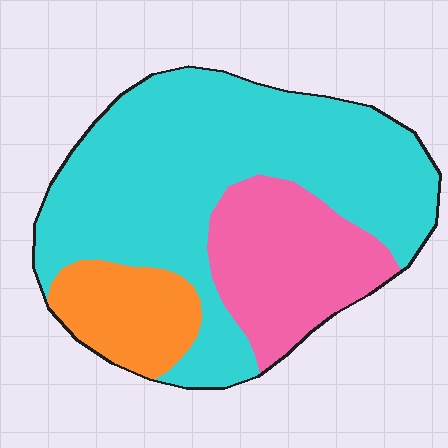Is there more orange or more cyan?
Cyan.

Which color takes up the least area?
Orange, at roughly 15%.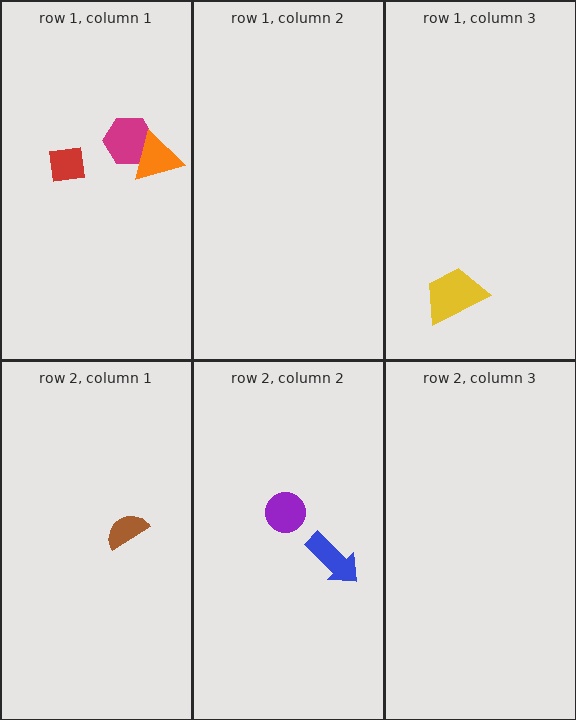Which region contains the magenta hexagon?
The row 1, column 1 region.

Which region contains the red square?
The row 1, column 1 region.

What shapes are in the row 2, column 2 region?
The blue arrow, the purple circle.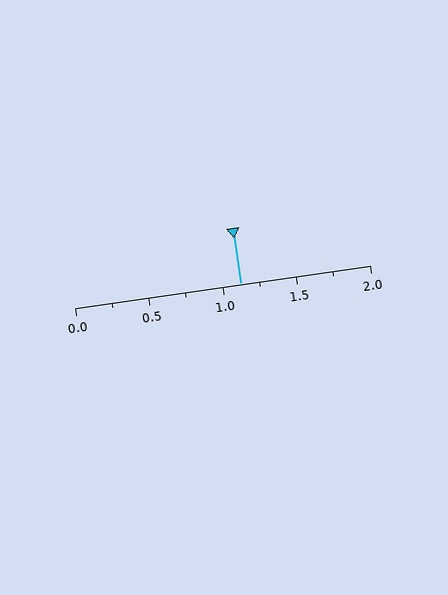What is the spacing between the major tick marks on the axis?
The major ticks are spaced 0.5 apart.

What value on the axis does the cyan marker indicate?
The marker indicates approximately 1.12.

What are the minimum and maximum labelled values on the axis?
The axis runs from 0.0 to 2.0.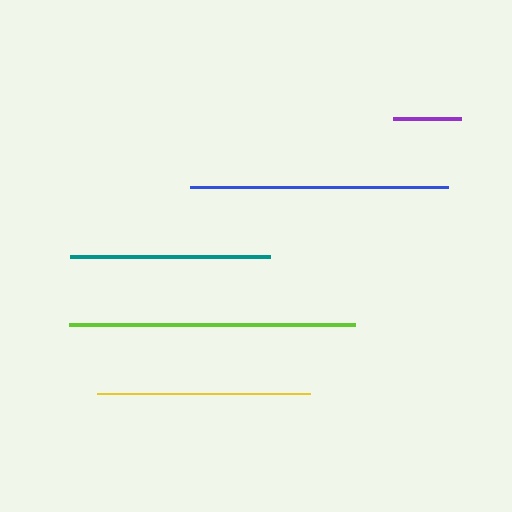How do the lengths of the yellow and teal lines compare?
The yellow and teal lines are approximately the same length.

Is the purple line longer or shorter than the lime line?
The lime line is longer than the purple line.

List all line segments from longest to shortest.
From longest to shortest: lime, blue, yellow, teal, purple.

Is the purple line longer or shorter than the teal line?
The teal line is longer than the purple line.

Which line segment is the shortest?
The purple line is the shortest at approximately 68 pixels.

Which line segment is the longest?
The lime line is the longest at approximately 286 pixels.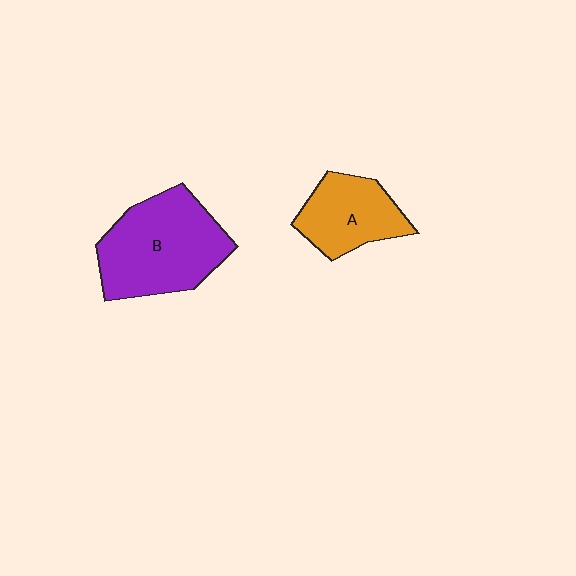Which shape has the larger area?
Shape B (purple).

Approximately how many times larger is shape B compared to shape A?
Approximately 1.6 times.